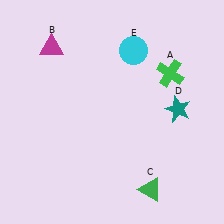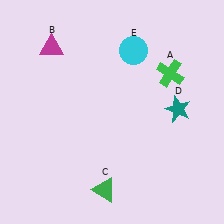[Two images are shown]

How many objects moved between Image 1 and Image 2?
1 object moved between the two images.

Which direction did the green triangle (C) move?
The green triangle (C) moved left.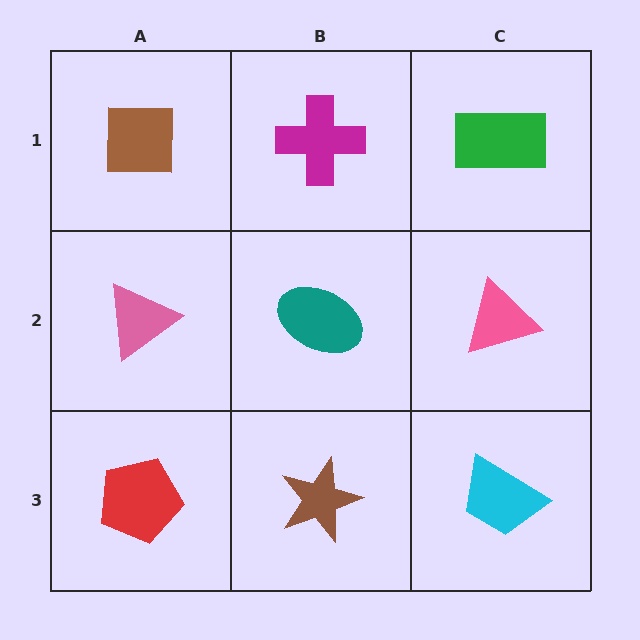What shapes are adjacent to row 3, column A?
A pink triangle (row 2, column A), a brown star (row 3, column B).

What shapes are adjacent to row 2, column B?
A magenta cross (row 1, column B), a brown star (row 3, column B), a pink triangle (row 2, column A), a pink triangle (row 2, column C).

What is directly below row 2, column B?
A brown star.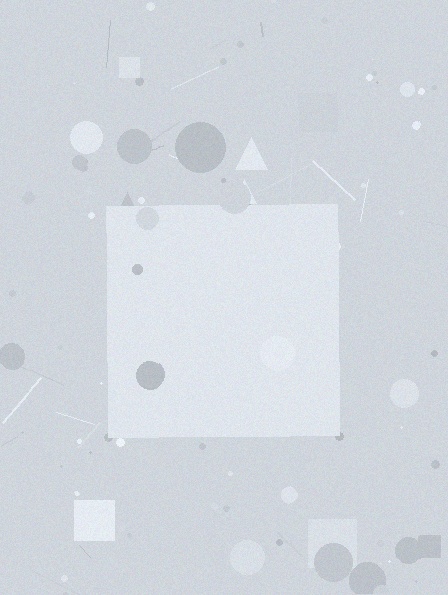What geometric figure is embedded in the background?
A square is embedded in the background.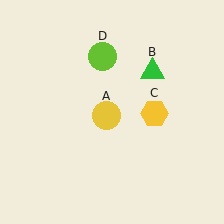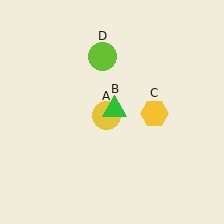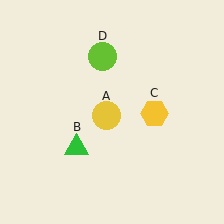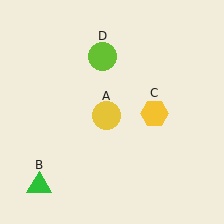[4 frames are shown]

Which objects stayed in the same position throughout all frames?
Yellow circle (object A) and yellow hexagon (object C) and lime circle (object D) remained stationary.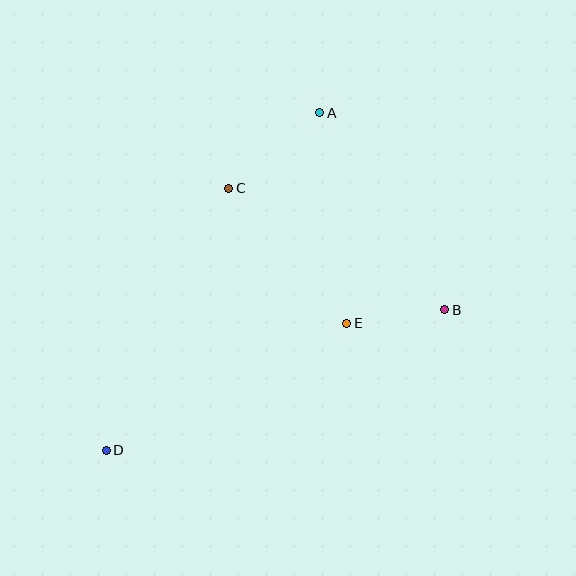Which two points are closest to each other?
Points B and E are closest to each other.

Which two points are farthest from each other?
Points A and D are farthest from each other.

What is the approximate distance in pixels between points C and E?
The distance between C and E is approximately 180 pixels.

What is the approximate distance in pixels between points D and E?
The distance between D and E is approximately 272 pixels.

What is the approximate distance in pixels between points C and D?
The distance between C and D is approximately 289 pixels.